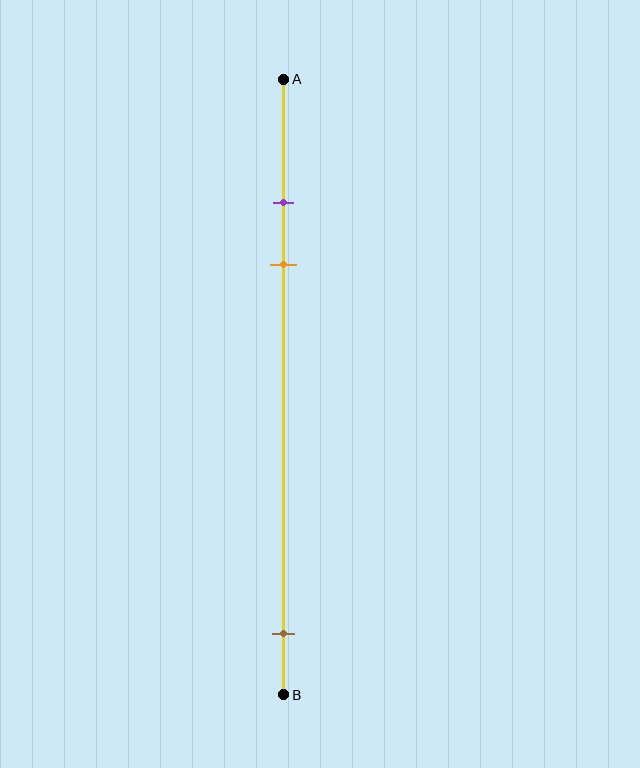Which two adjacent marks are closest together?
The purple and orange marks are the closest adjacent pair.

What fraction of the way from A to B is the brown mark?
The brown mark is approximately 90% (0.9) of the way from A to B.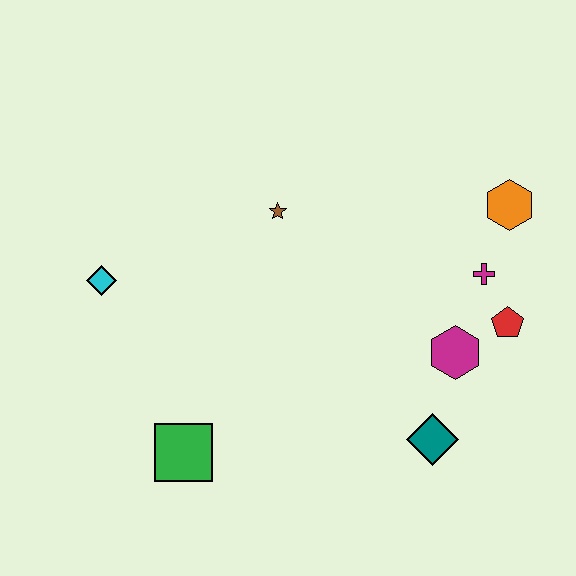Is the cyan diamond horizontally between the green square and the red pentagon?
No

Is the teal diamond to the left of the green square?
No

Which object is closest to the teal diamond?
The magenta hexagon is closest to the teal diamond.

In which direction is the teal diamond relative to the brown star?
The teal diamond is below the brown star.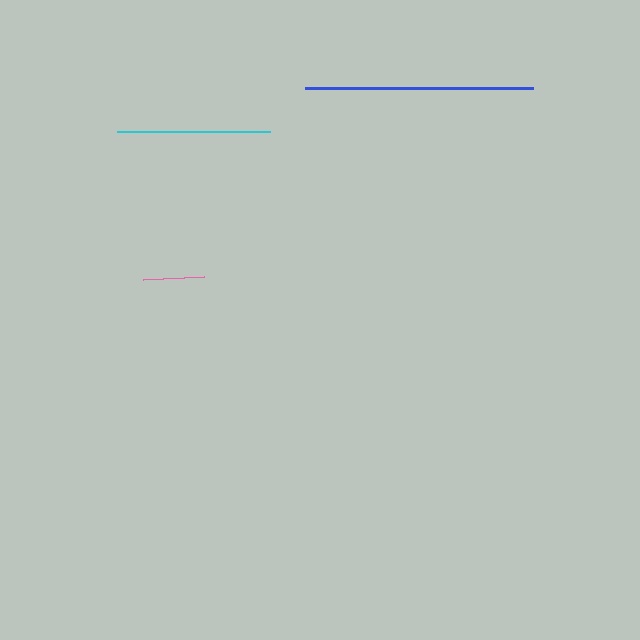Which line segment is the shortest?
The pink line is the shortest at approximately 61 pixels.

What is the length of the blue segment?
The blue segment is approximately 228 pixels long.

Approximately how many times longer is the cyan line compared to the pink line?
The cyan line is approximately 2.5 times the length of the pink line.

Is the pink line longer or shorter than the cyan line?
The cyan line is longer than the pink line.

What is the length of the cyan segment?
The cyan segment is approximately 153 pixels long.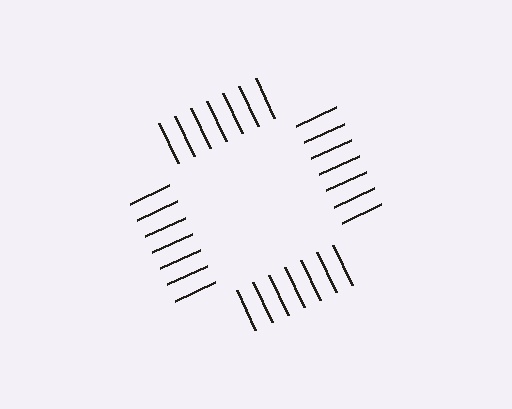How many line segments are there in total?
28 — 7 along each of the 4 edges.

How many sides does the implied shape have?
4 sides — the line-ends trace a square.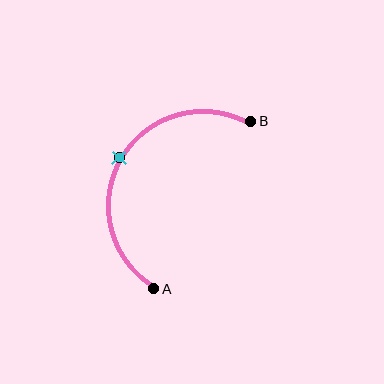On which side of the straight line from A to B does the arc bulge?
The arc bulges to the left of the straight line connecting A and B.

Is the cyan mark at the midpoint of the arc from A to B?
Yes. The cyan mark lies on the arc at equal arc-length from both A and B — it is the arc midpoint.